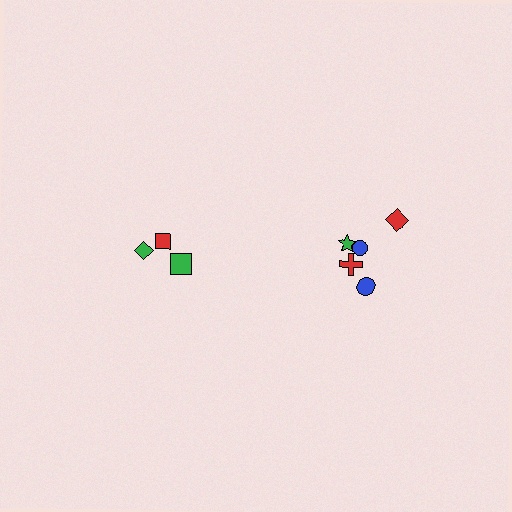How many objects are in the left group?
There are 3 objects.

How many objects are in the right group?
There are 5 objects.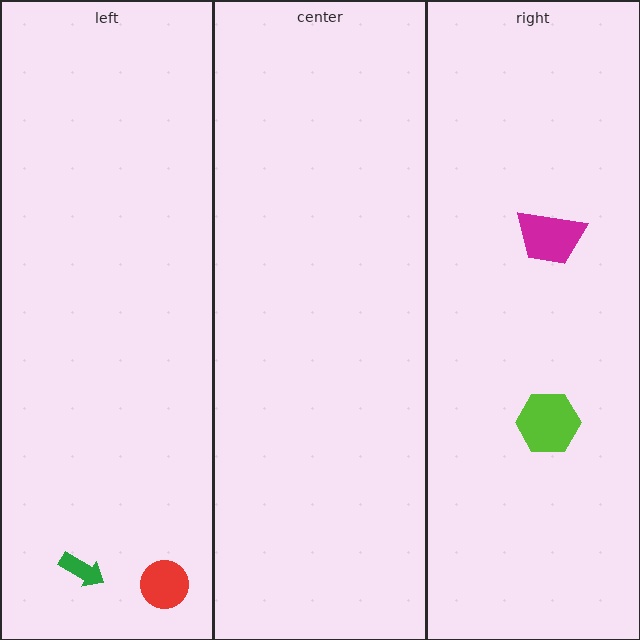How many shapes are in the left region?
2.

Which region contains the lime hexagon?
The right region.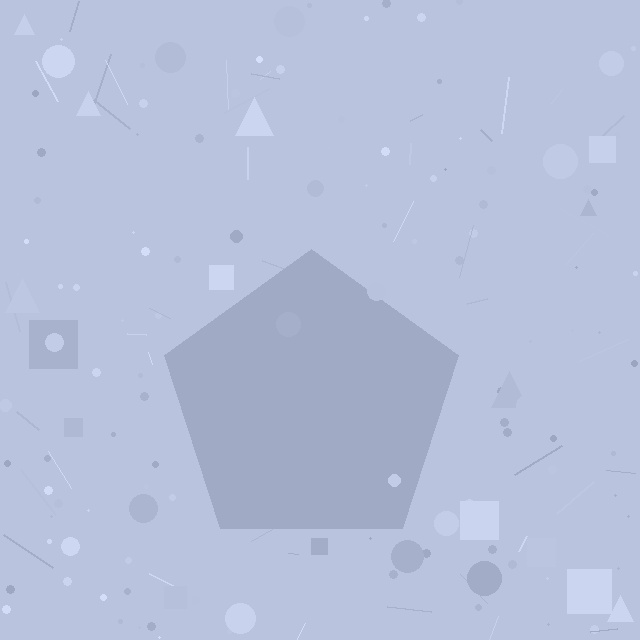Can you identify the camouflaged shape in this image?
The camouflaged shape is a pentagon.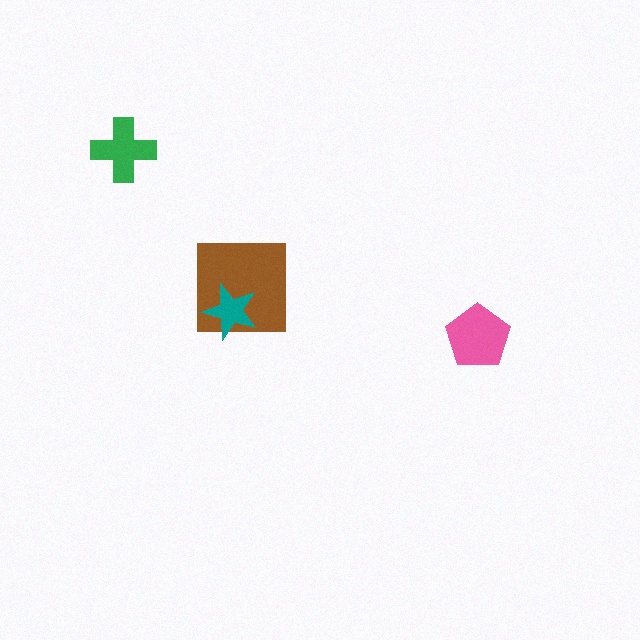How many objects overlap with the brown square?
1 object overlaps with the brown square.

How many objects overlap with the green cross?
0 objects overlap with the green cross.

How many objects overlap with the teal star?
1 object overlaps with the teal star.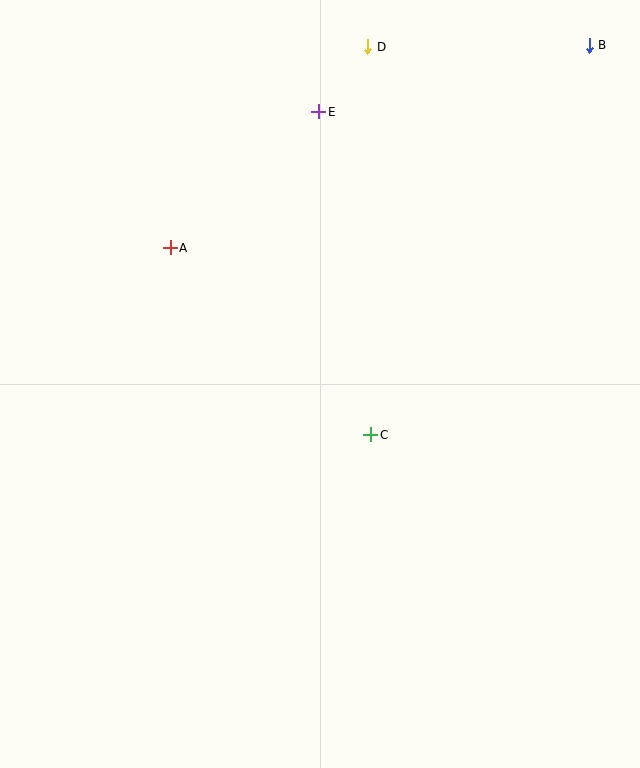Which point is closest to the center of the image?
Point C at (371, 435) is closest to the center.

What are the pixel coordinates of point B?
Point B is at (589, 45).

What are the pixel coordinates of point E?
Point E is at (319, 112).